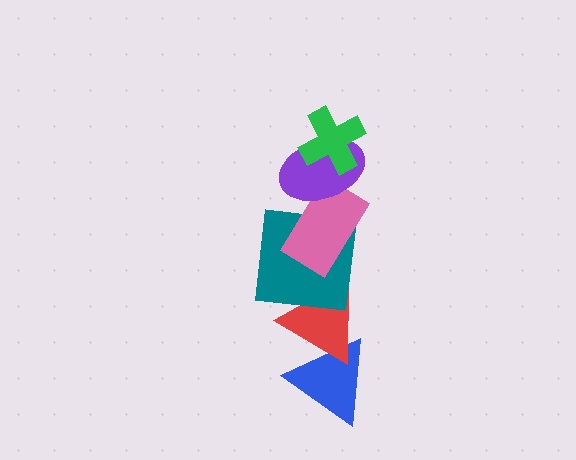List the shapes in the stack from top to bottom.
From top to bottom: the green cross, the purple ellipse, the pink rectangle, the teal square, the red triangle, the blue triangle.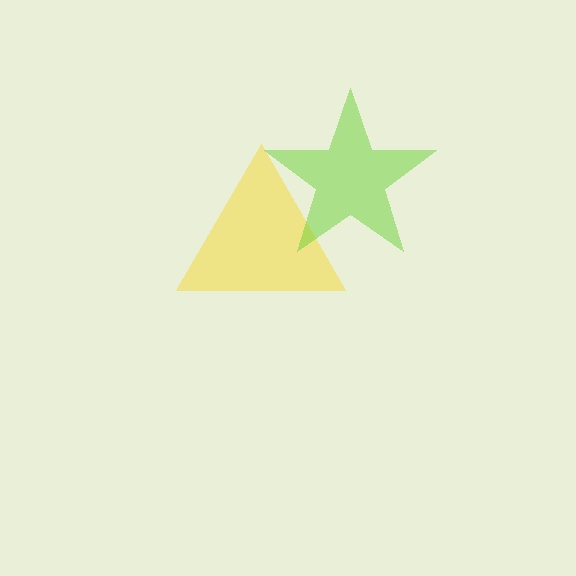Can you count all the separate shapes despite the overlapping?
Yes, there are 2 separate shapes.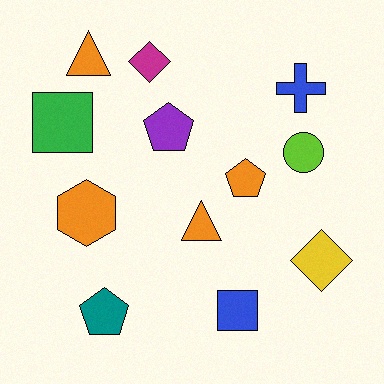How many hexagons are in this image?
There is 1 hexagon.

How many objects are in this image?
There are 12 objects.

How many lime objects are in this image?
There is 1 lime object.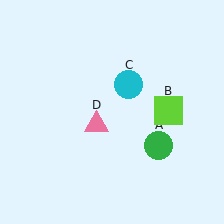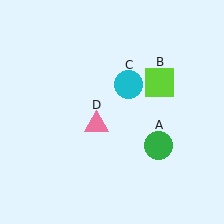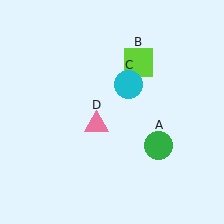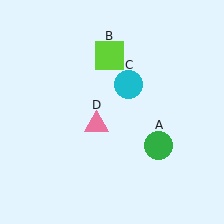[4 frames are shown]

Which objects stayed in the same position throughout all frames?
Green circle (object A) and cyan circle (object C) and pink triangle (object D) remained stationary.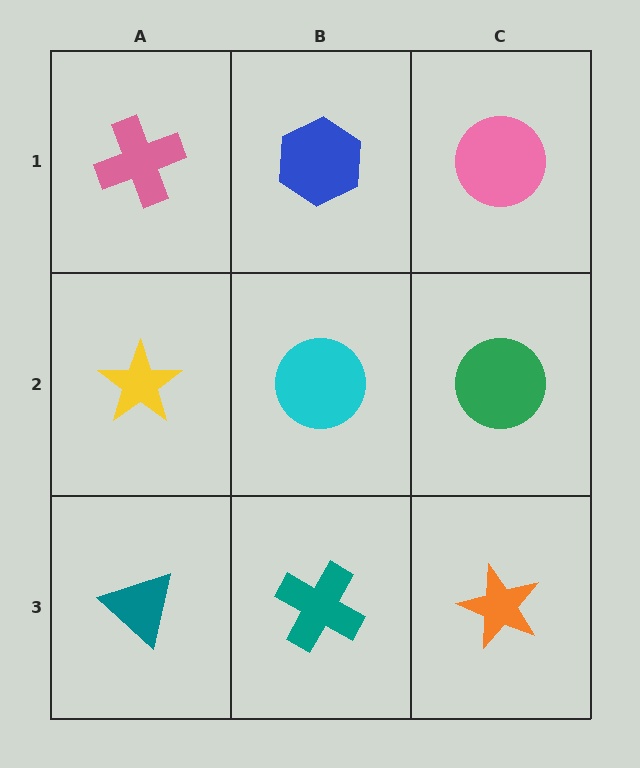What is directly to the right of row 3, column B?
An orange star.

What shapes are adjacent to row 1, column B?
A cyan circle (row 2, column B), a pink cross (row 1, column A), a pink circle (row 1, column C).